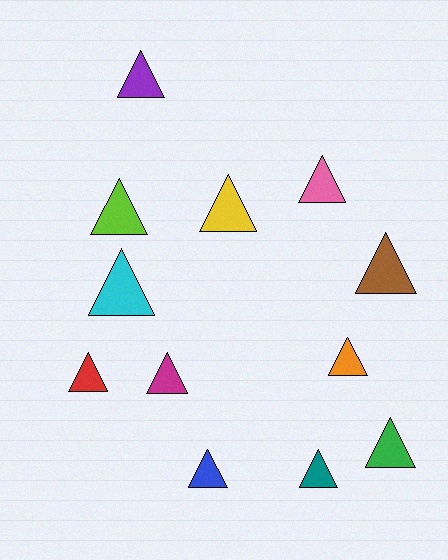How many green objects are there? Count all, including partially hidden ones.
There is 1 green object.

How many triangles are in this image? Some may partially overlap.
There are 12 triangles.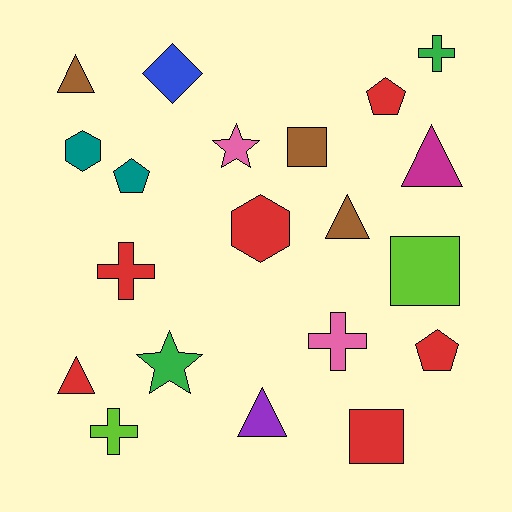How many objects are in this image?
There are 20 objects.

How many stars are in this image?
There are 2 stars.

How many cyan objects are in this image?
There are no cyan objects.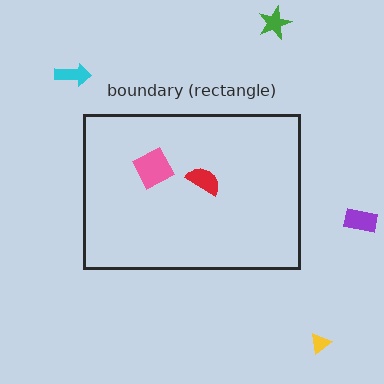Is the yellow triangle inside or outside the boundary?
Outside.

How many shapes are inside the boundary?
2 inside, 4 outside.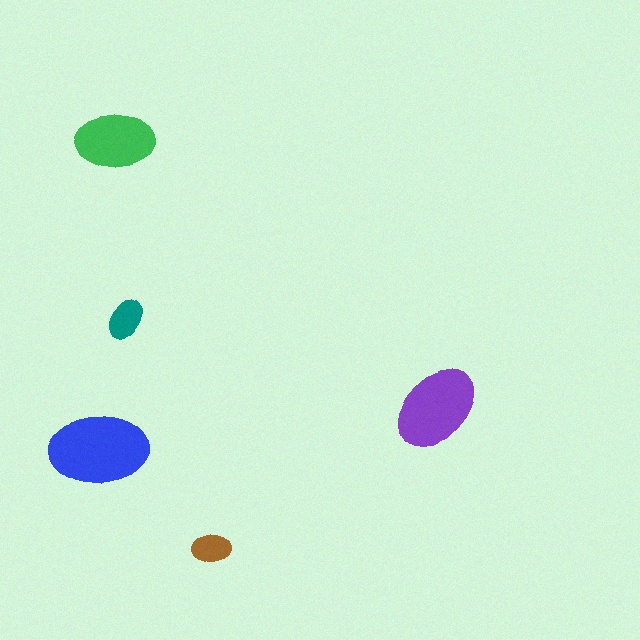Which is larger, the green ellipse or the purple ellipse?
The purple one.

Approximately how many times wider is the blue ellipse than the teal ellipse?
About 2.5 times wider.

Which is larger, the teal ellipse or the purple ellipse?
The purple one.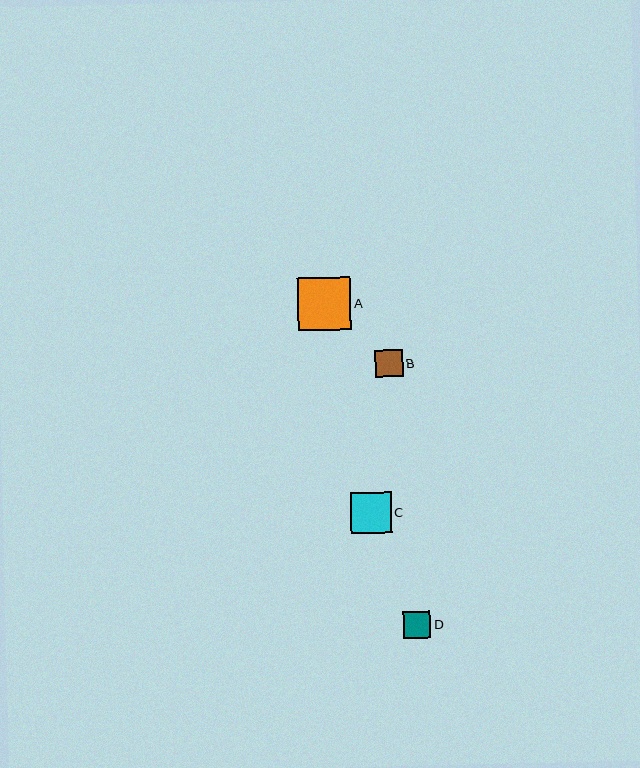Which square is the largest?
Square A is the largest with a size of approximately 53 pixels.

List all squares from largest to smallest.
From largest to smallest: A, C, B, D.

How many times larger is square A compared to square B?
Square A is approximately 1.9 times the size of square B.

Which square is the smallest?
Square D is the smallest with a size of approximately 27 pixels.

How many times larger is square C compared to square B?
Square C is approximately 1.5 times the size of square B.